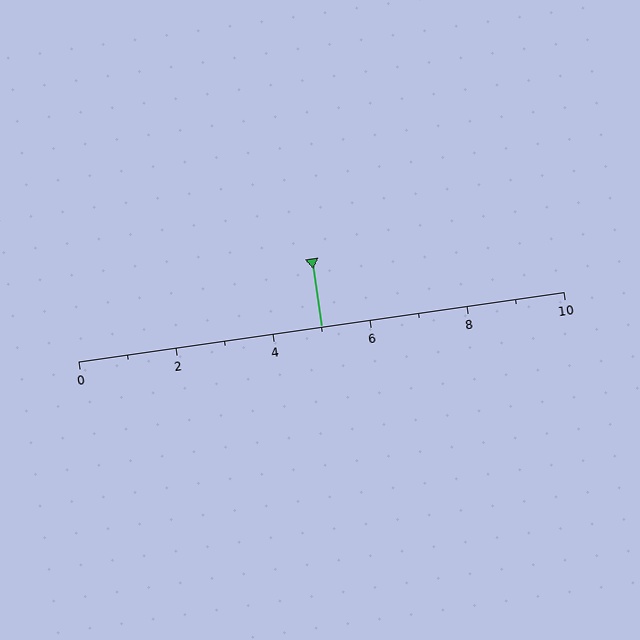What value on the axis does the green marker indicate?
The marker indicates approximately 5.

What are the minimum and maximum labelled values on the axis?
The axis runs from 0 to 10.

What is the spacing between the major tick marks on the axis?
The major ticks are spaced 2 apart.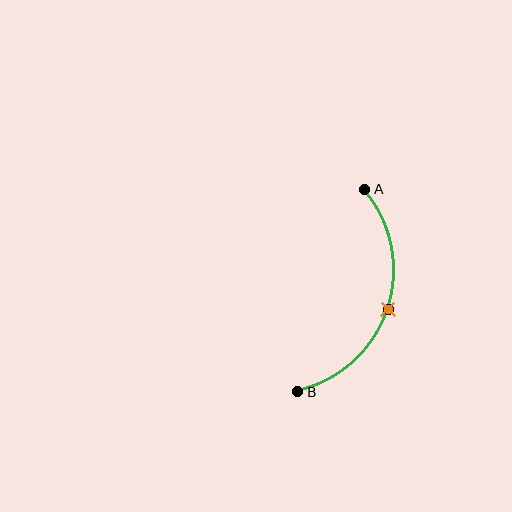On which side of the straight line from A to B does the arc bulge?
The arc bulges to the right of the straight line connecting A and B.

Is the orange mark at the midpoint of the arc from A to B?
Yes. The orange mark lies on the arc at equal arc-length from both A and B — it is the arc midpoint.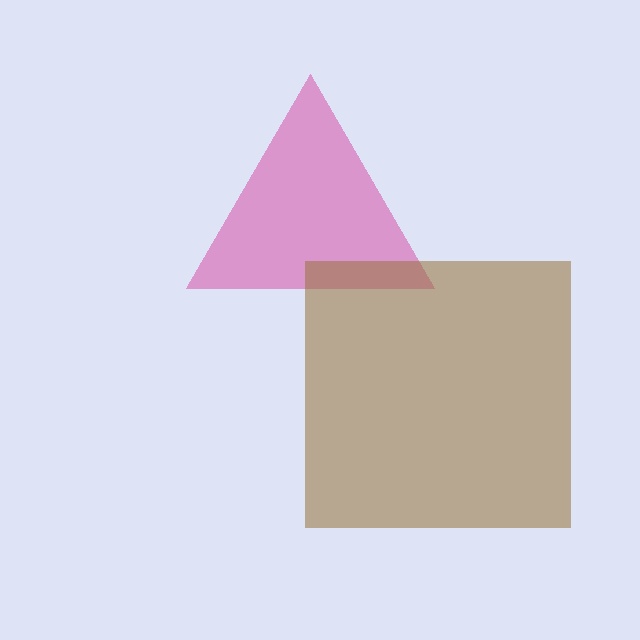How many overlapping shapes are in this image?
There are 2 overlapping shapes in the image.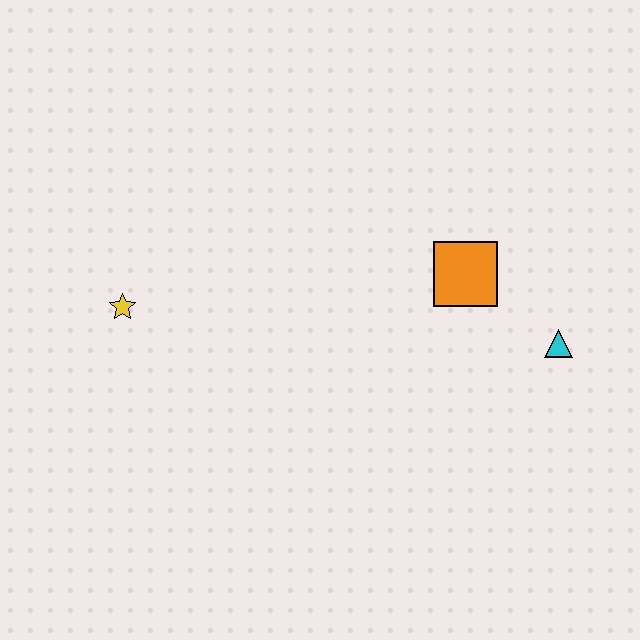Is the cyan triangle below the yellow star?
Yes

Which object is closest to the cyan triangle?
The orange square is closest to the cyan triangle.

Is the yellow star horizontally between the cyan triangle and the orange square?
No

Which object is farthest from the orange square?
The yellow star is farthest from the orange square.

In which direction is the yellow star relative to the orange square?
The yellow star is to the left of the orange square.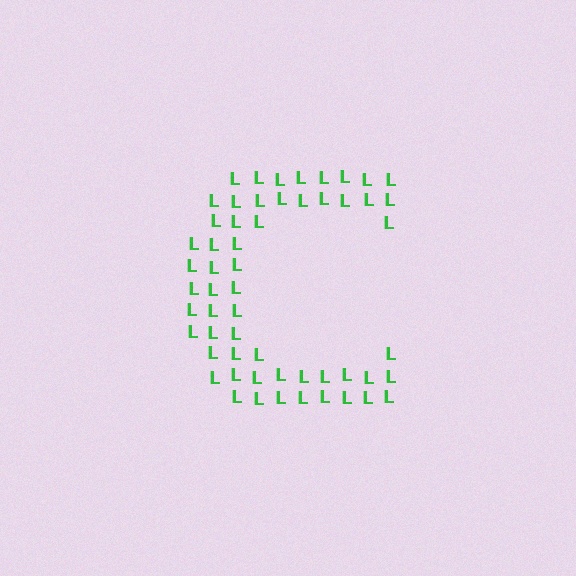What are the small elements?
The small elements are letter L's.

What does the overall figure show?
The overall figure shows the letter C.